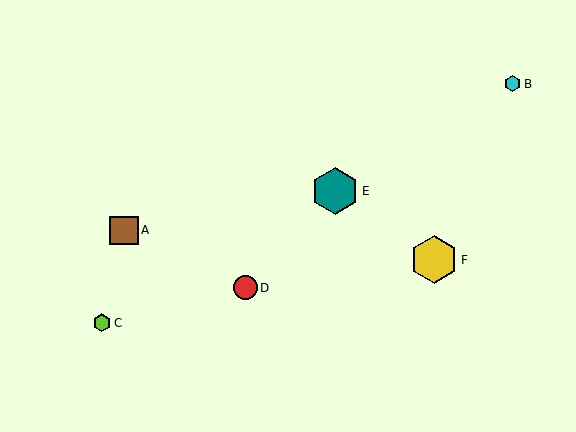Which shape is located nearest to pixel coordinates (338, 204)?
The teal hexagon (labeled E) at (335, 191) is nearest to that location.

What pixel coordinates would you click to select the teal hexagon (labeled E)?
Click at (335, 191) to select the teal hexagon E.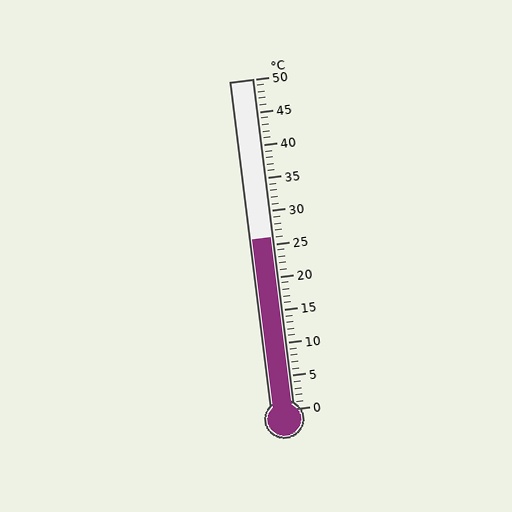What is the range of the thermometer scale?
The thermometer scale ranges from 0°C to 50°C.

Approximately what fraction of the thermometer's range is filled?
The thermometer is filled to approximately 50% of its range.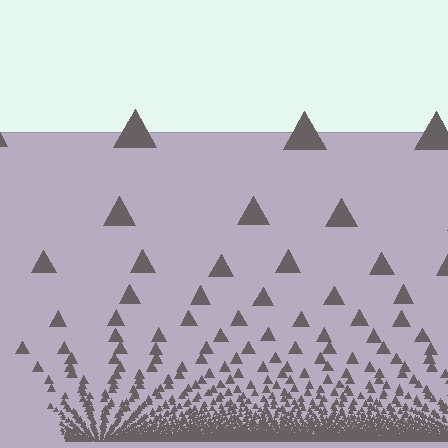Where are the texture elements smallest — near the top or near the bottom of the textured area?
Near the bottom.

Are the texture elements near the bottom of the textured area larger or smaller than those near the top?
Smaller. The gradient is inverted — elements near the bottom are smaller and denser.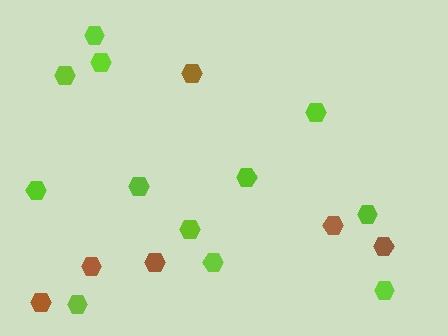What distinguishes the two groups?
There are 2 groups: one group of lime hexagons (12) and one group of brown hexagons (6).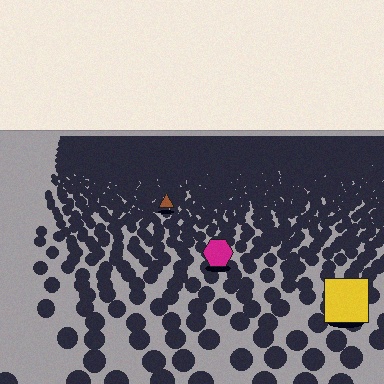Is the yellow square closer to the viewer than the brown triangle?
Yes. The yellow square is closer — you can tell from the texture gradient: the ground texture is coarser near it.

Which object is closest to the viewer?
The yellow square is closest. The texture marks near it are larger and more spread out.